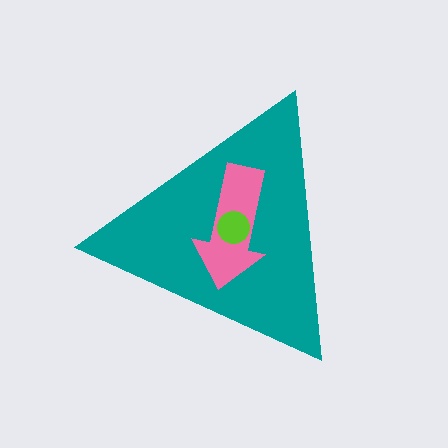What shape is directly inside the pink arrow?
The lime circle.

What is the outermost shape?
The teal triangle.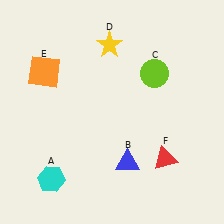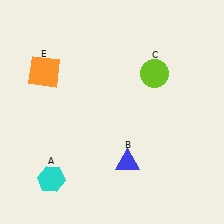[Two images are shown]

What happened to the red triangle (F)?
The red triangle (F) was removed in Image 2. It was in the bottom-right area of Image 1.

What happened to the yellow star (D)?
The yellow star (D) was removed in Image 2. It was in the top-left area of Image 1.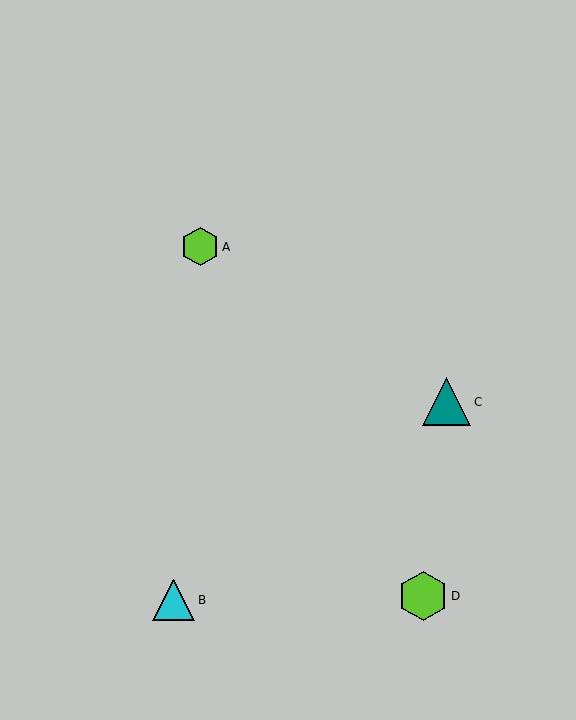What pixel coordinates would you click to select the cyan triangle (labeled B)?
Click at (174, 600) to select the cyan triangle B.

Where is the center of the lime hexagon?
The center of the lime hexagon is at (200, 247).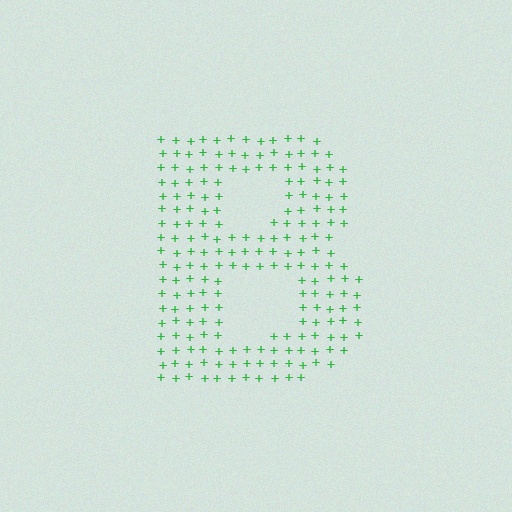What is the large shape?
The large shape is the letter B.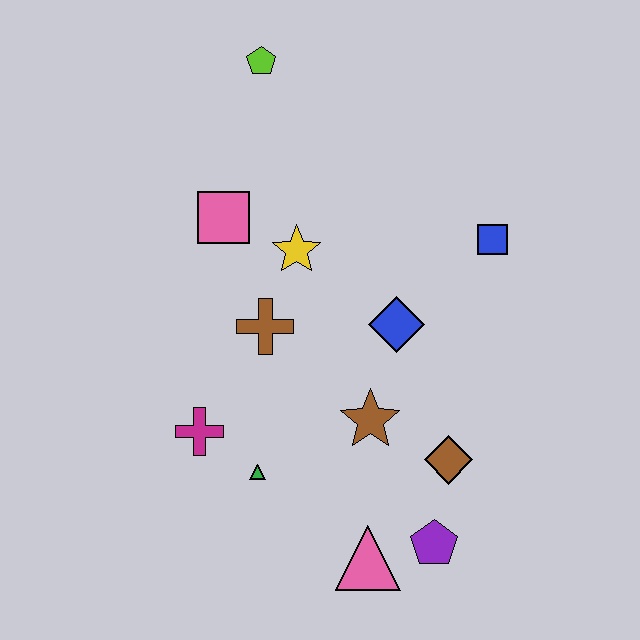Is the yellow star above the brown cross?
Yes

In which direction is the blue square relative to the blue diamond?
The blue square is to the right of the blue diamond.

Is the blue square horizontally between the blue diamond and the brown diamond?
No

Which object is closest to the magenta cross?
The green triangle is closest to the magenta cross.